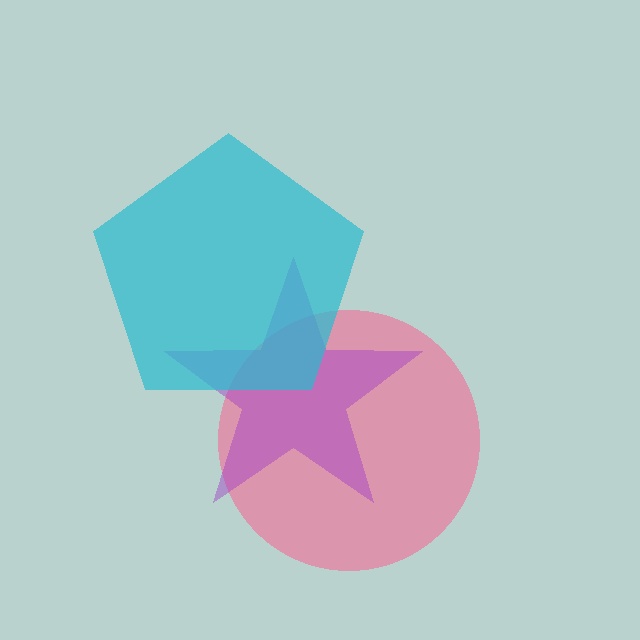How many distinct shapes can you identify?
There are 3 distinct shapes: a pink circle, a purple star, a cyan pentagon.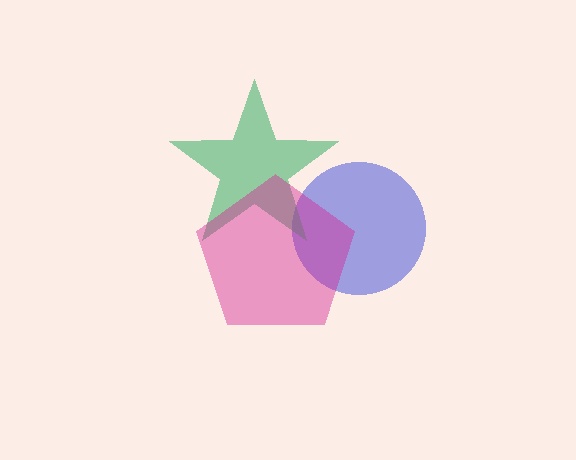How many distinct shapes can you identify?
There are 3 distinct shapes: a blue circle, a green star, a magenta pentagon.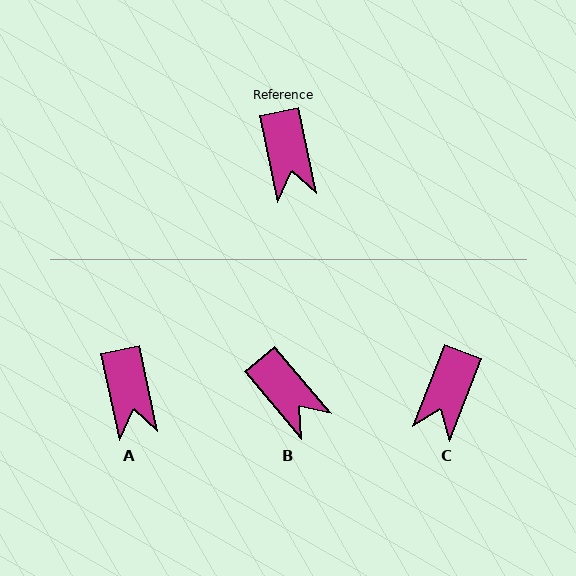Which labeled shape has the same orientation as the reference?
A.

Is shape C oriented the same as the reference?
No, it is off by about 33 degrees.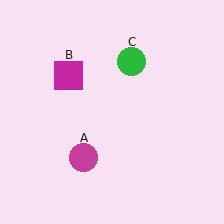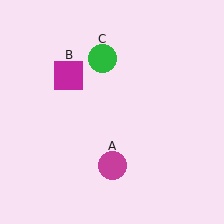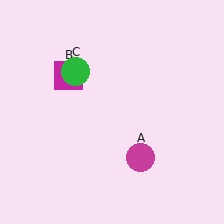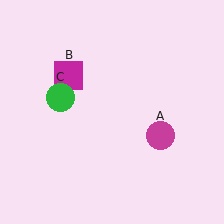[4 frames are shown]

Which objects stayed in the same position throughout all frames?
Magenta square (object B) remained stationary.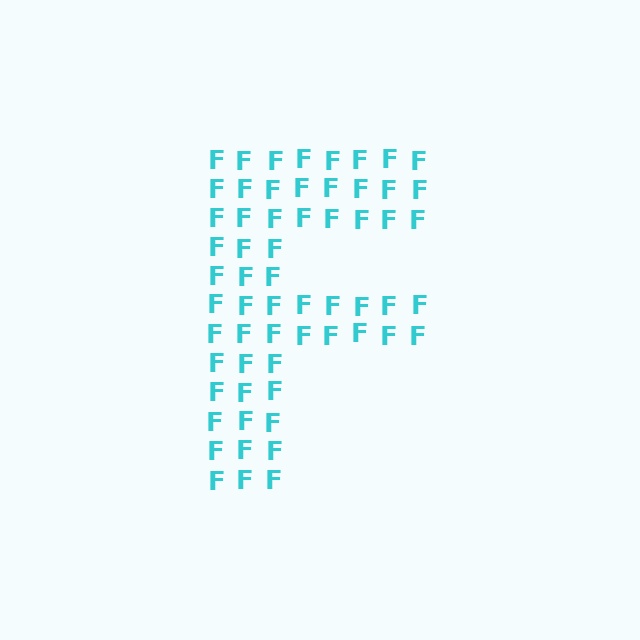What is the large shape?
The large shape is the letter F.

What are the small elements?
The small elements are letter F's.